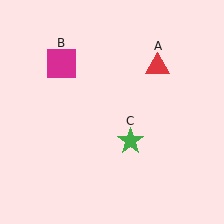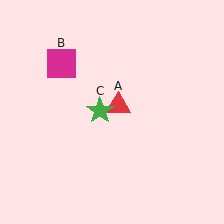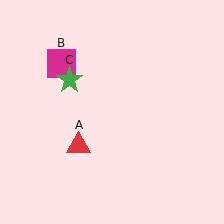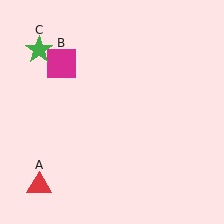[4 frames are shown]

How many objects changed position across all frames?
2 objects changed position: red triangle (object A), green star (object C).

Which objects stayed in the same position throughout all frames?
Magenta square (object B) remained stationary.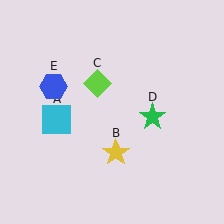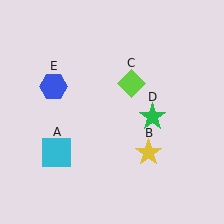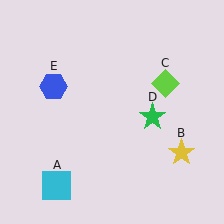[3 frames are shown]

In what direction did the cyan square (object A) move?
The cyan square (object A) moved down.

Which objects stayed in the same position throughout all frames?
Green star (object D) and blue hexagon (object E) remained stationary.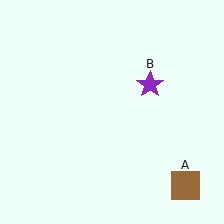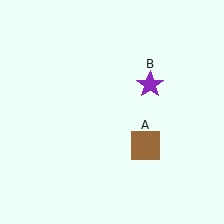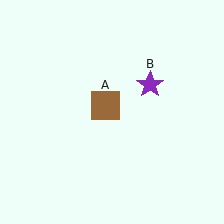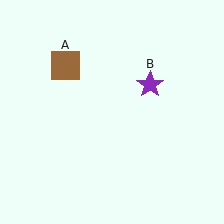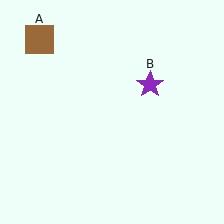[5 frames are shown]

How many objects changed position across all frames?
1 object changed position: brown square (object A).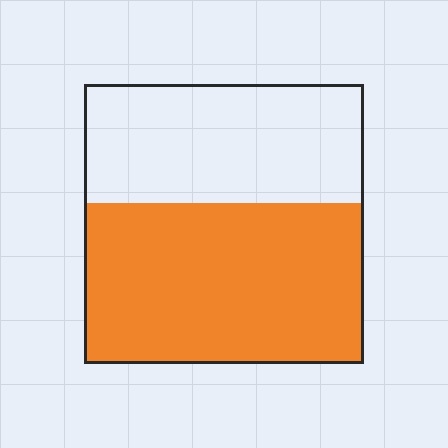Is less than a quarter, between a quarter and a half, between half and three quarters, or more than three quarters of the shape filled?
Between half and three quarters.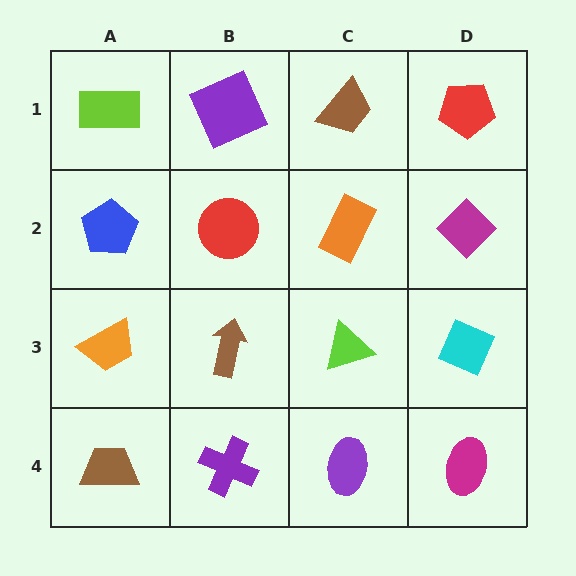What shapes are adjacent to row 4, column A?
An orange trapezoid (row 3, column A), a purple cross (row 4, column B).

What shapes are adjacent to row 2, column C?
A brown trapezoid (row 1, column C), a lime triangle (row 3, column C), a red circle (row 2, column B), a magenta diamond (row 2, column D).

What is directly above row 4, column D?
A cyan diamond.